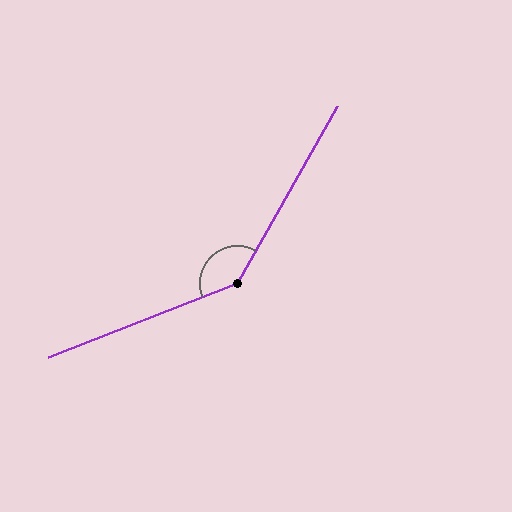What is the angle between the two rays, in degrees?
Approximately 141 degrees.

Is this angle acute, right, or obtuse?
It is obtuse.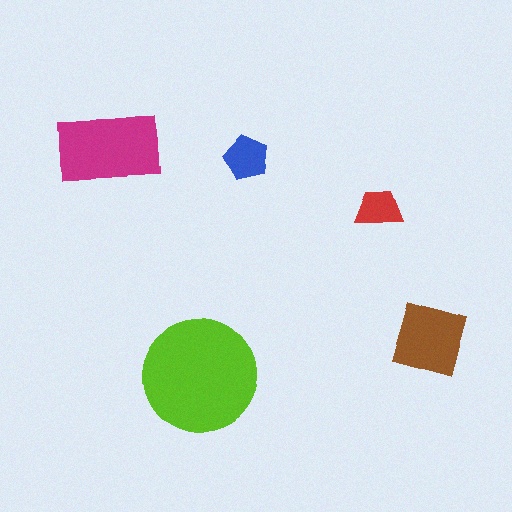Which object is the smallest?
The red trapezoid.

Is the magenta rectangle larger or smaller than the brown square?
Larger.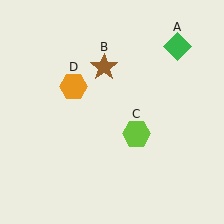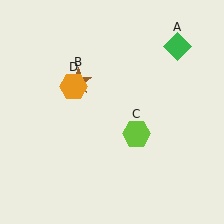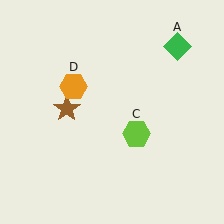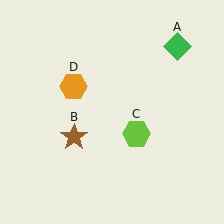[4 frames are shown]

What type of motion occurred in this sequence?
The brown star (object B) rotated counterclockwise around the center of the scene.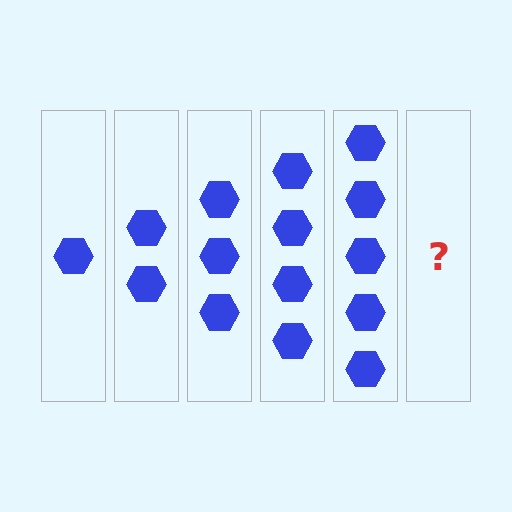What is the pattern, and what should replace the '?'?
The pattern is that each step adds one more hexagon. The '?' should be 6 hexagons.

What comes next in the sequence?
The next element should be 6 hexagons.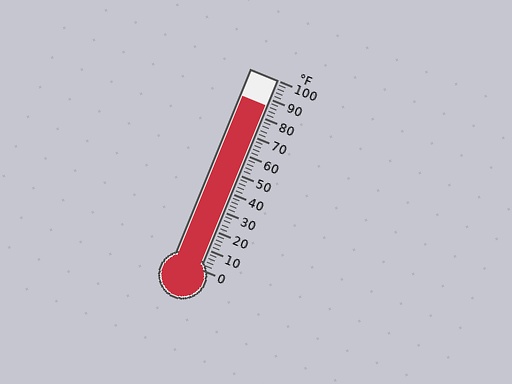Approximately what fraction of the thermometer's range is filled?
The thermometer is filled to approximately 85% of its range.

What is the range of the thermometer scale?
The thermometer scale ranges from 0°F to 100°F.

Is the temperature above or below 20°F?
The temperature is above 20°F.